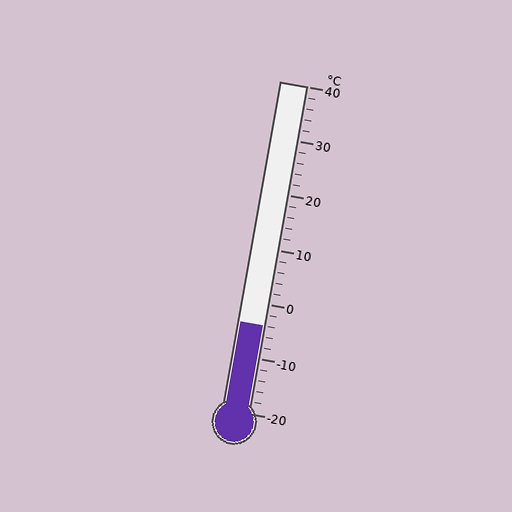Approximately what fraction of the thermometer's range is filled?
The thermometer is filled to approximately 25% of its range.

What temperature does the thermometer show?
The thermometer shows approximately -4°C.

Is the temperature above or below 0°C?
The temperature is below 0°C.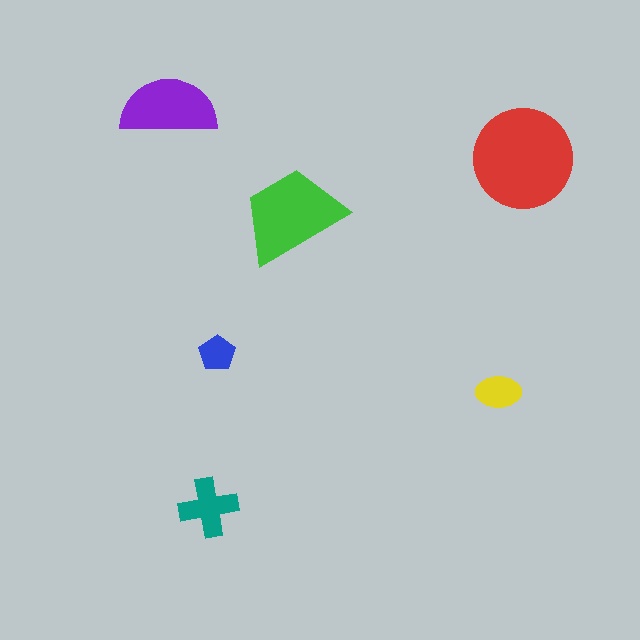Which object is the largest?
The red circle.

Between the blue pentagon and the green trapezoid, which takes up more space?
The green trapezoid.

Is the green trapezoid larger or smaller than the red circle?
Smaller.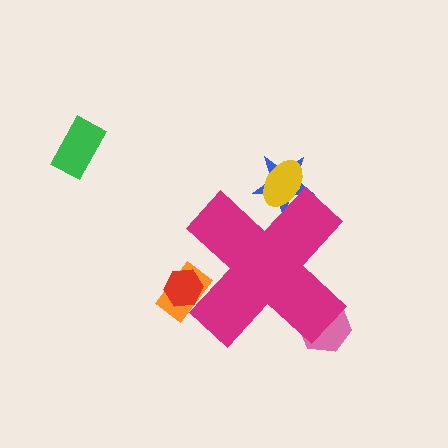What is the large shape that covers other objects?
A magenta cross.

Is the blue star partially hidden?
Yes, the blue star is partially hidden behind the magenta cross.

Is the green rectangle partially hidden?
No, the green rectangle is fully visible.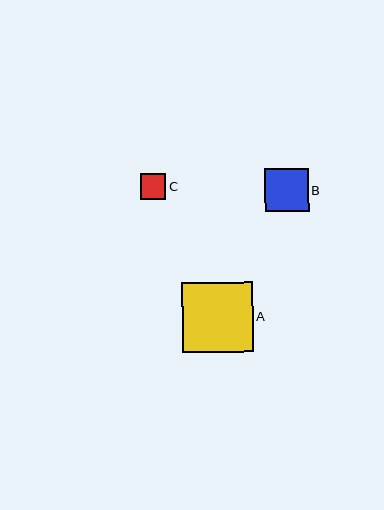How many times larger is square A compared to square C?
Square A is approximately 2.8 times the size of square C.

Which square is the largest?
Square A is the largest with a size of approximately 71 pixels.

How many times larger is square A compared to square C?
Square A is approximately 2.8 times the size of square C.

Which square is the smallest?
Square C is the smallest with a size of approximately 26 pixels.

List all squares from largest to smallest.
From largest to smallest: A, B, C.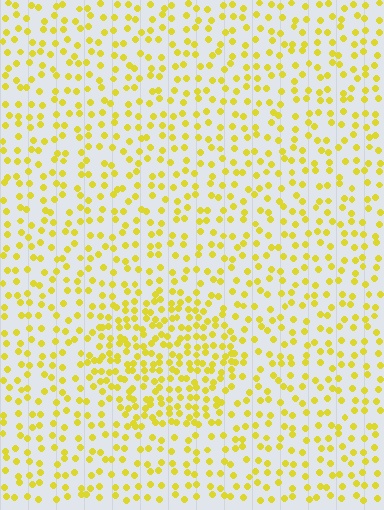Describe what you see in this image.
The image contains small yellow elements arranged at two different densities. A circle-shaped region is visible where the elements are more densely packed than the surrounding area.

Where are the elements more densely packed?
The elements are more densely packed inside the circle boundary.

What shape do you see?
I see a circle.